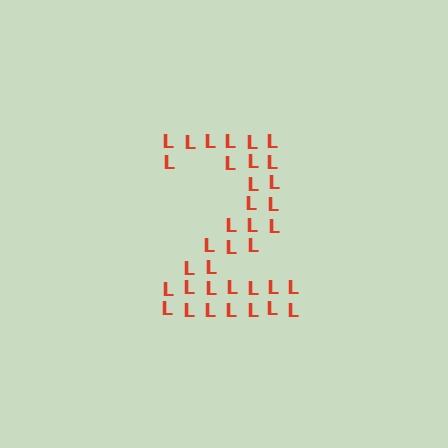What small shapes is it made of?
It is made of small letter L's.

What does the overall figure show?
The overall figure shows the digit 2.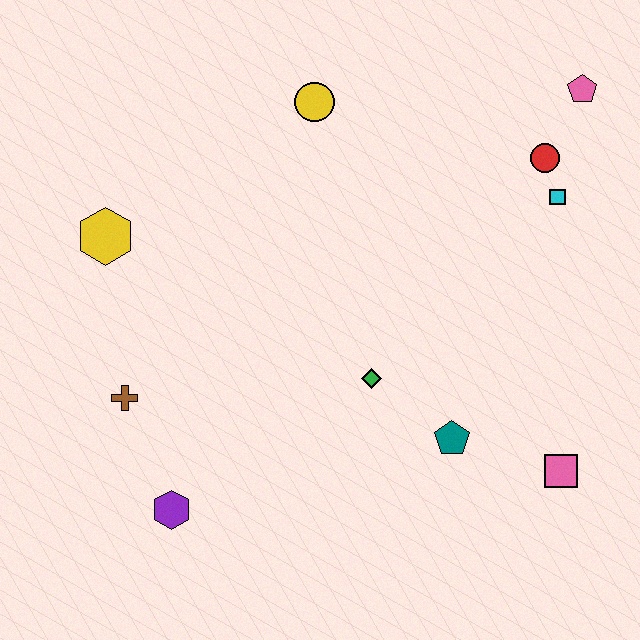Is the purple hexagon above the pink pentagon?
No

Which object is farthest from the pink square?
The yellow hexagon is farthest from the pink square.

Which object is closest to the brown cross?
The purple hexagon is closest to the brown cross.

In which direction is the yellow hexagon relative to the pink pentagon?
The yellow hexagon is to the left of the pink pentagon.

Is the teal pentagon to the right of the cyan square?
No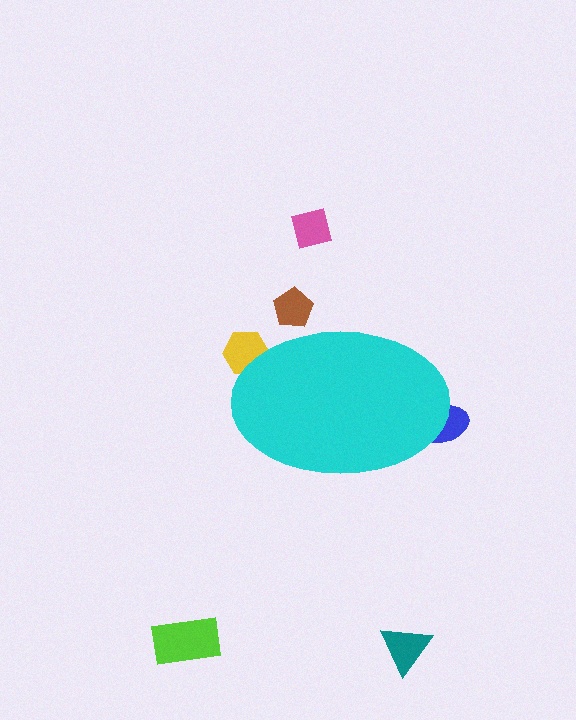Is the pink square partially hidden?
No, the pink square is fully visible.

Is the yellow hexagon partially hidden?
Yes, the yellow hexagon is partially hidden behind the cyan ellipse.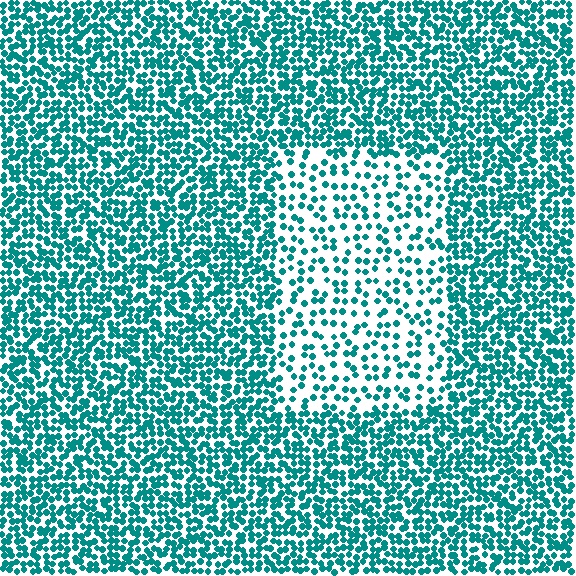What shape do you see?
I see a rectangle.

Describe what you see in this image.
The image contains small teal elements arranged at two different densities. A rectangle-shaped region is visible where the elements are less densely packed than the surrounding area.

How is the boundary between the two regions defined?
The boundary is defined by a change in element density (approximately 2.3x ratio). All elements are the same color, size, and shape.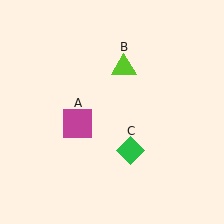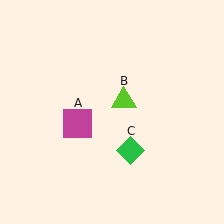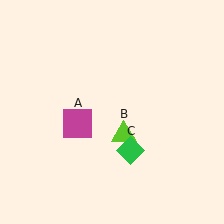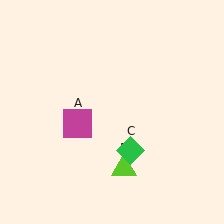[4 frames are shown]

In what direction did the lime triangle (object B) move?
The lime triangle (object B) moved down.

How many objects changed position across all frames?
1 object changed position: lime triangle (object B).